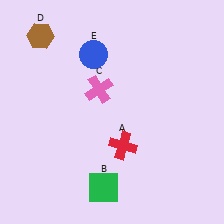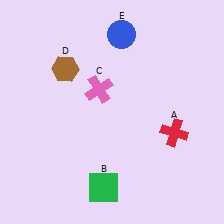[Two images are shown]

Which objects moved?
The objects that moved are: the red cross (A), the brown hexagon (D), the blue circle (E).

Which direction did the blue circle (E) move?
The blue circle (E) moved right.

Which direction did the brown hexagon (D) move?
The brown hexagon (D) moved down.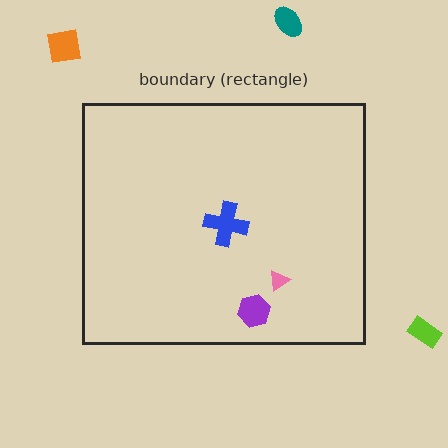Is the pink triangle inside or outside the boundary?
Inside.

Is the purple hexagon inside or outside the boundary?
Inside.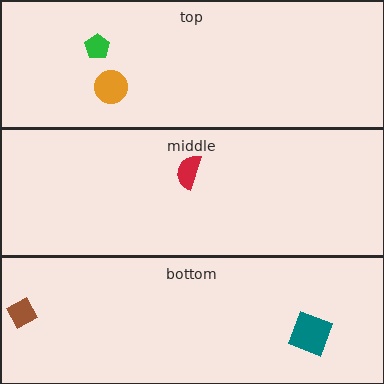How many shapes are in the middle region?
1.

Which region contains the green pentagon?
The top region.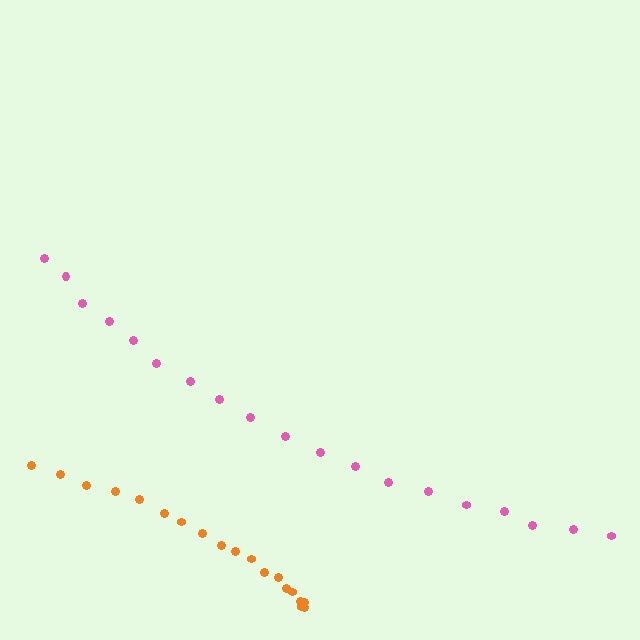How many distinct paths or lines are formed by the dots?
There are 2 distinct paths.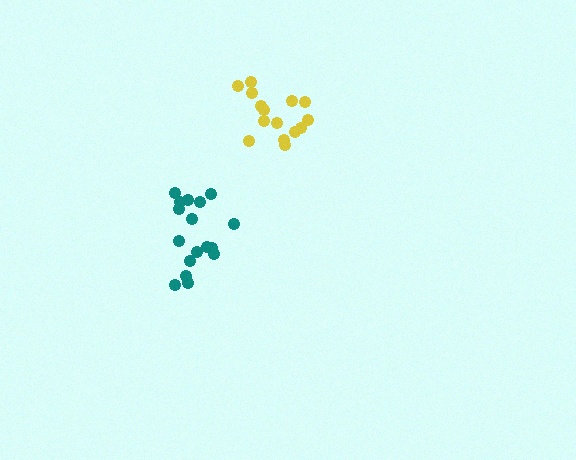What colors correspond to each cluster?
The clusters are colored: teal, yellow.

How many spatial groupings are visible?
There are 2 spatial groupings.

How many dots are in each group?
Group 1: 17 dots, Group 2: 15 dots (32 total).